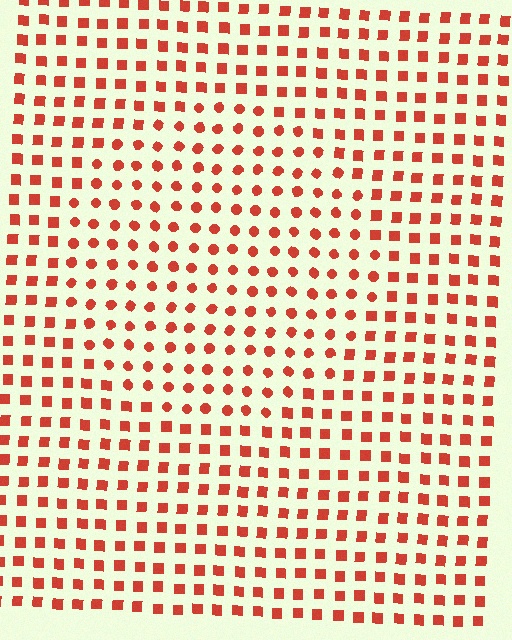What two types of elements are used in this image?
The image uses circles inside the circle region and squares outside it.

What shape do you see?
I see a circle.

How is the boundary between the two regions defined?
The boundary is defined by a change in element shape: circles inside vs. squares outside. All elements share the same color and spacing.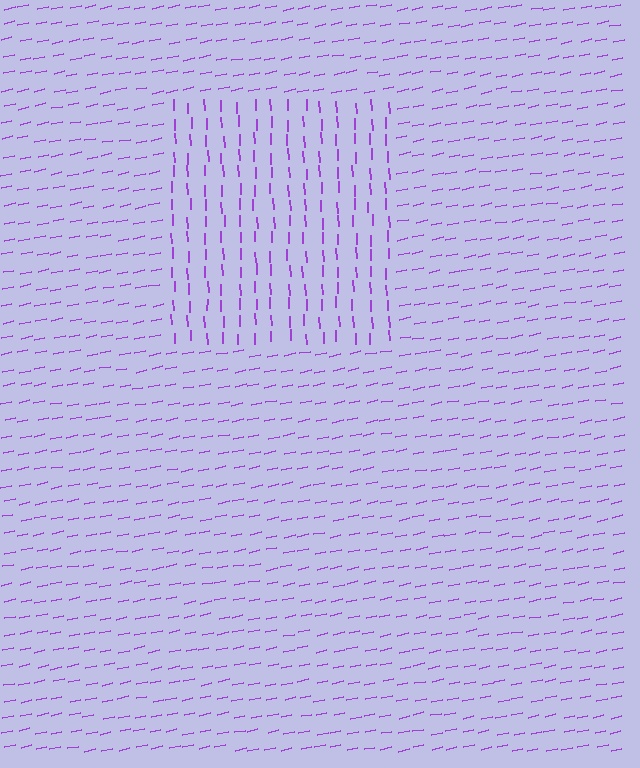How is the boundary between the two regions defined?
The boundary is defined purely by a change in line orientation (approximately 80 degrees difference). All lines are the same color and thickness.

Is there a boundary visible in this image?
Yes, there is a texture boundary formed by a change in line orientation.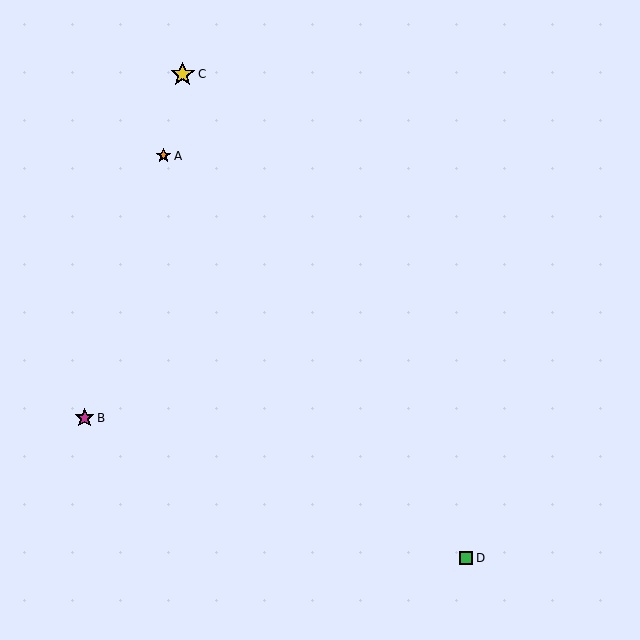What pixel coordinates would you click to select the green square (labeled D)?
Click at (466, 558) to select the green square D.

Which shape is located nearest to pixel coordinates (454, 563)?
The green square (labeled D) at (466, 558) is nearest to that location.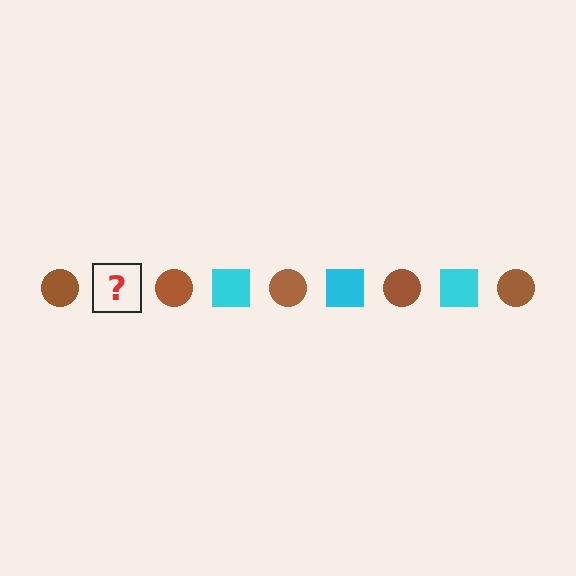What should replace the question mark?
The question mark should be replaced with a cyan square.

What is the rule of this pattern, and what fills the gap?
The rule is that the pattern alternates between brown circle and cyan square. The gap should be filled with a cyan square.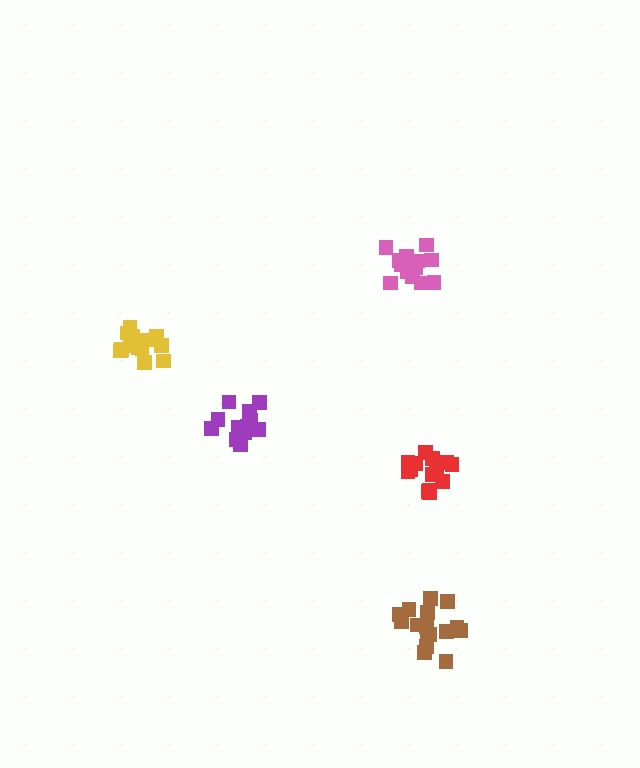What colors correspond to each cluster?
The clusters are colored: red, pink, brown, purple, yellow.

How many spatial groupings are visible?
There are 5 spatial groupings.